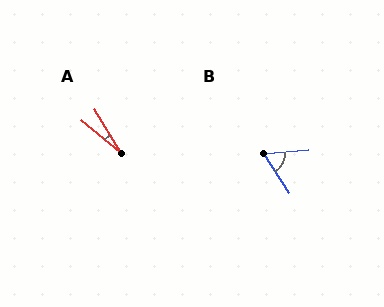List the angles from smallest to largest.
A (19°), B (62°).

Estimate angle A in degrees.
Approximately 19 degrees.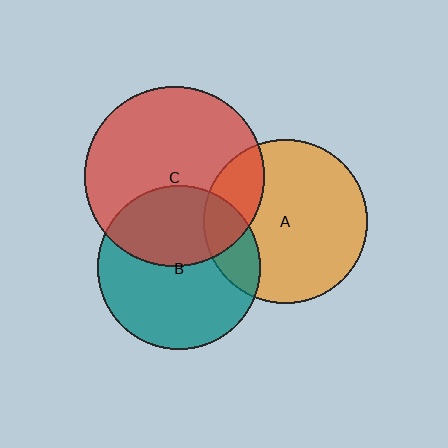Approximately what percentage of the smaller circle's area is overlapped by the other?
Approximately 40%.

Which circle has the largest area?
Circle C (red).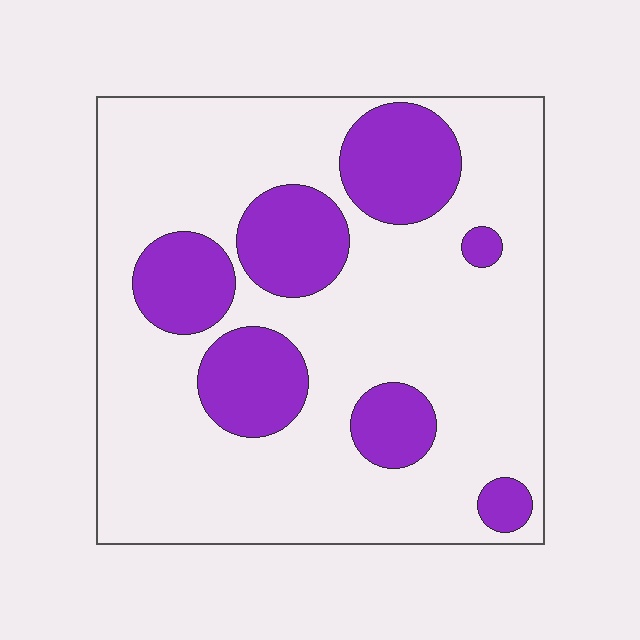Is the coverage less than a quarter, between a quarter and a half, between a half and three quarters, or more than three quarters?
Less than a quarter.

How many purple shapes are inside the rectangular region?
7.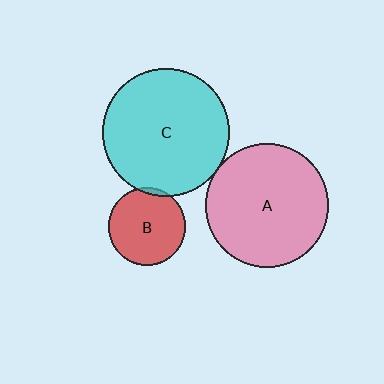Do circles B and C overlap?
Yes.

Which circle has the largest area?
Circle C (cyan).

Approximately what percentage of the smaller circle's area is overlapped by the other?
Approximately 5%.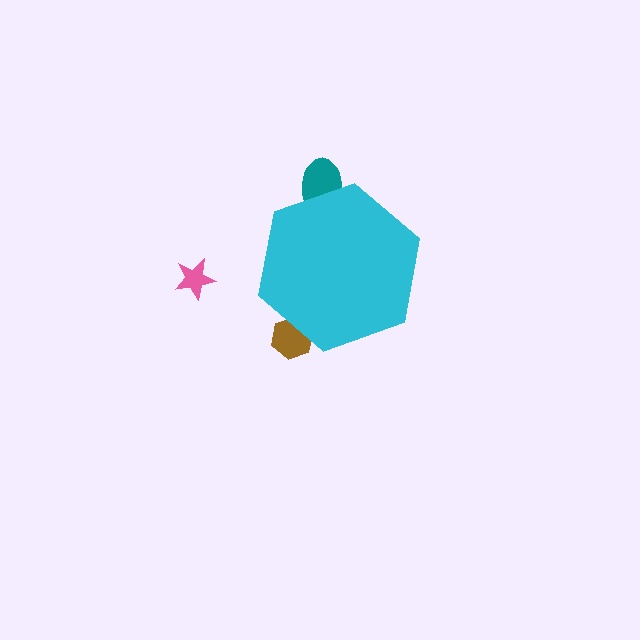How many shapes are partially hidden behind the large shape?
2 shapes are partially hidden.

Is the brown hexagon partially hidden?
Yes, the brown hexagon is partially hidden behind the cyan hexagon.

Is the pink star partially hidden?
No, the pink star is fully visible.